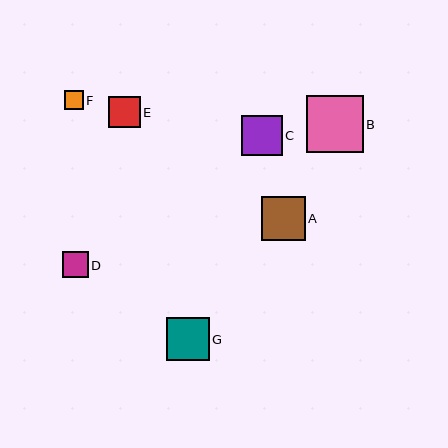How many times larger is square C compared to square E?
Square C is approximately 1.3 times the size of square E.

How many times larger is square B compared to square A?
Square B is approximately 1.3 times the size of square A.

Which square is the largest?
Square B is the largest with a size of approximately 57 pixels.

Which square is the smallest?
Square F is the smallest with a size of approximately 19 pixels.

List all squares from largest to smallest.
From largest to smallest: B, A, G, C, E, D, F.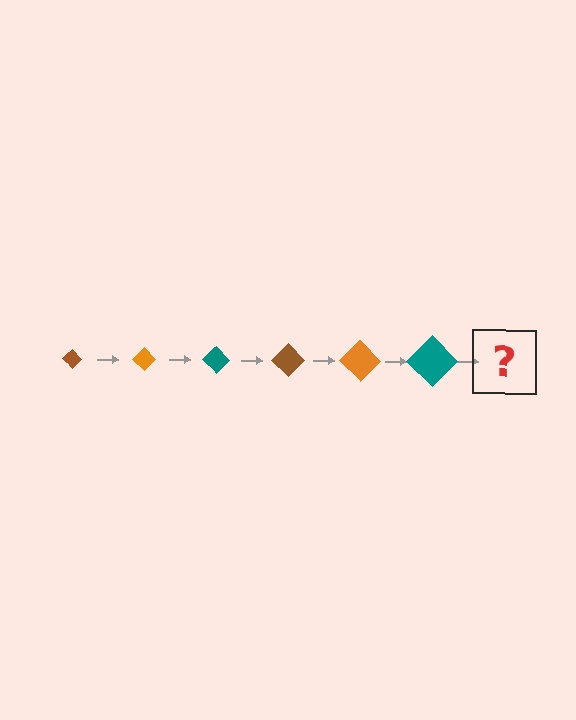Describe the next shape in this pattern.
It should be a brown diamond, larger than the previous one.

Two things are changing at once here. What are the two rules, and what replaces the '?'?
The two rules are that the diamond grows larger each step and the color cycles through brown, orange, and teal. The '?' should be a brown diamond, larger than the previous one.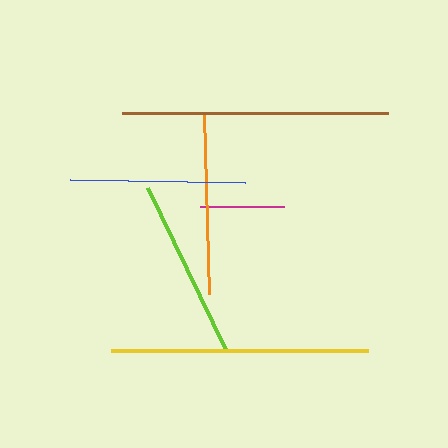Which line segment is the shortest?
The magenta line is the shortest at approximately 84 pixels.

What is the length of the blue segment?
The blue segment is approximately 174 pixels long.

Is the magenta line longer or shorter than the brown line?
The brown line is longer than the magenta line.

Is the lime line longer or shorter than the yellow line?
The yellow line is longer than the lime line.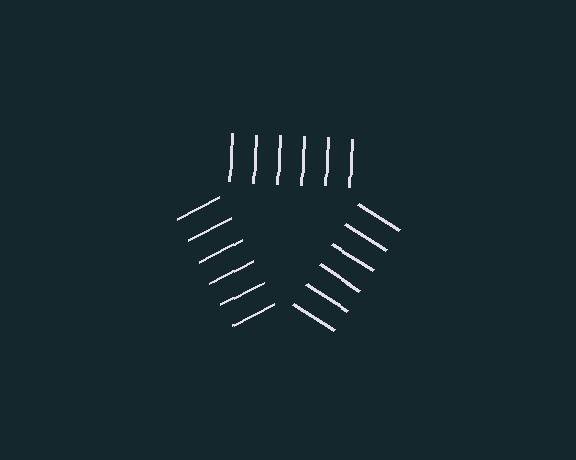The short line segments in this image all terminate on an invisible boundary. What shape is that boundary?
An illusory triangle — the line segments terminate on its edges but no continuous stroke is drawn.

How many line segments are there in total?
18 — 6 along each of the 3 edges.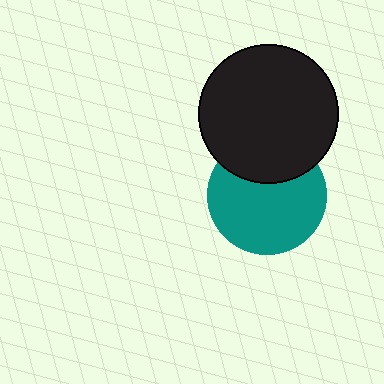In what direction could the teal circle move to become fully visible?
The teal circle could move down. That would shift it out from behind the black circle entirely.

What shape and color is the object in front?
The object in front is a black circle.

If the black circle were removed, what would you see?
You would see the complete teal circle.